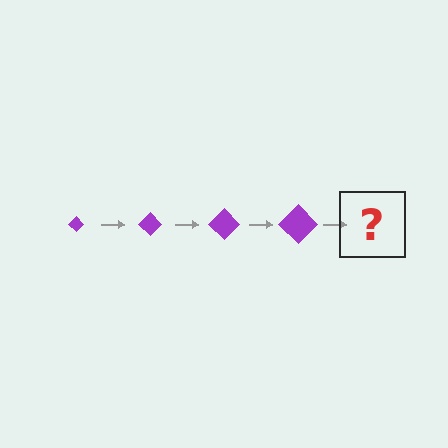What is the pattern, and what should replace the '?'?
The pattern is that the diamond gets progressively larger each step. The '?' should be a purple diamond, larger than the previous one.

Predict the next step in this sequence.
The next step is a purple diamond, larger than the previous one.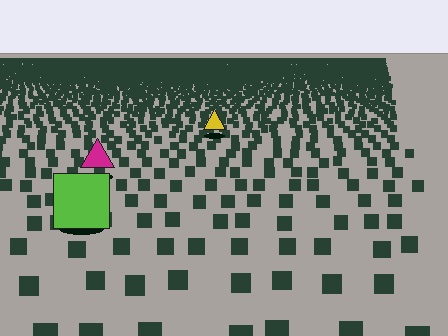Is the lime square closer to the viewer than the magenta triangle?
Yes. The lime square is closer — you can tell from the texture gradient: the ground texture is coarser near it.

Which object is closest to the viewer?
The lime square is closest. The texture marks near it are larger and more spread out.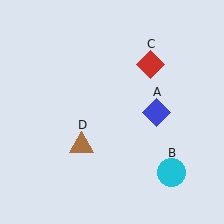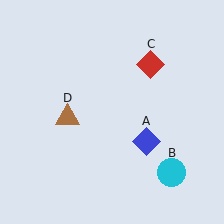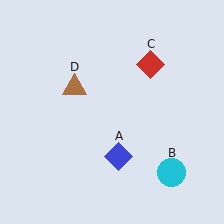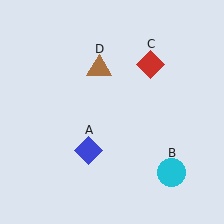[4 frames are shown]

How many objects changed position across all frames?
2 objects changed position: blue diamond (object A), brown triangle (object D).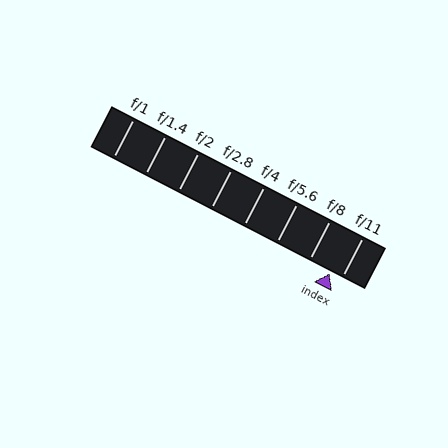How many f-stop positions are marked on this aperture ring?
There are 8 f-stop positions marked.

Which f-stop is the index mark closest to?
The index mark is closest to f/11.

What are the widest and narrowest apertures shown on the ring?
The widest aperture shown is f/1 and the narrowest is f/11.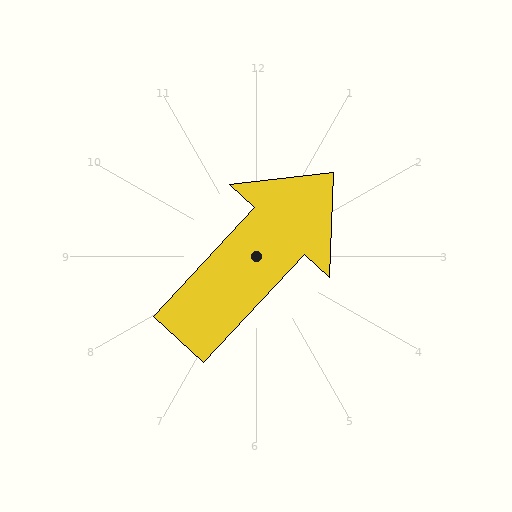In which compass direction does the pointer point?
Northeast.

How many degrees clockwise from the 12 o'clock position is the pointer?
Approximately 43 degrees.